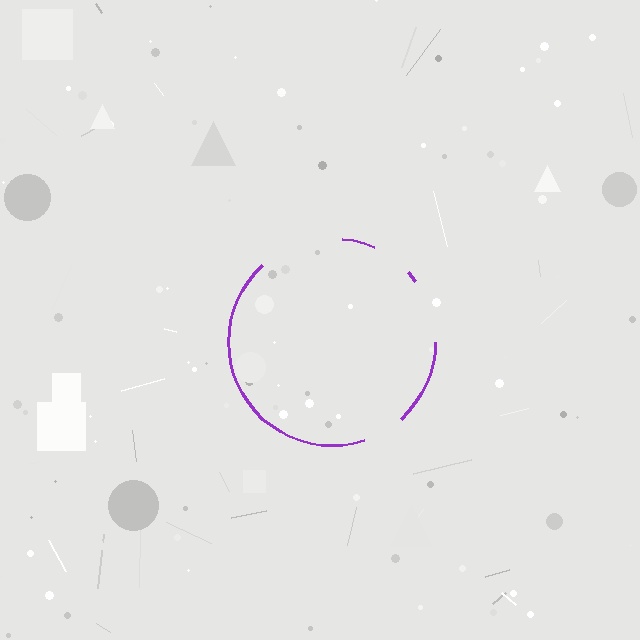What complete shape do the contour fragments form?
The contour fragments form a circle.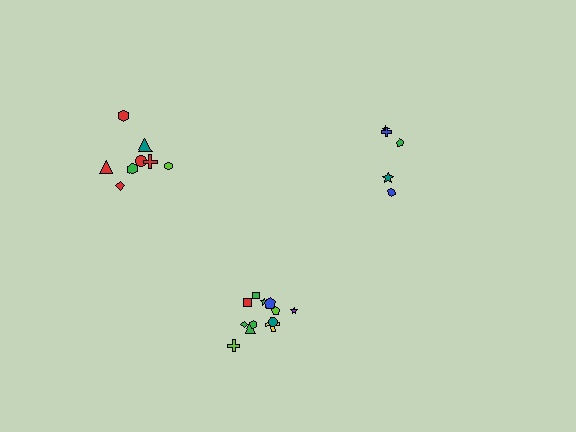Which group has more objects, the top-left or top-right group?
The top-left group.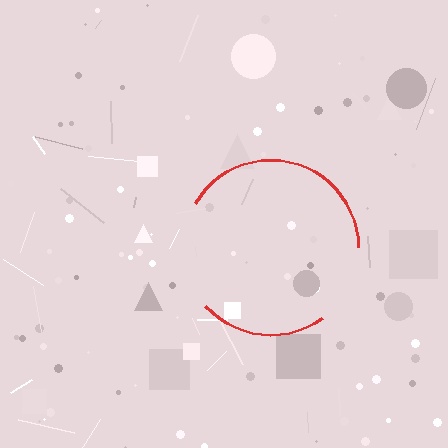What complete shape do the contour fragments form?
The contour fragments form a circle.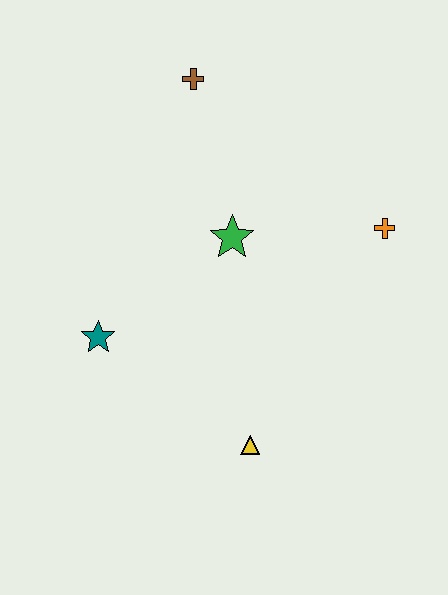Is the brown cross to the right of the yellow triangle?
No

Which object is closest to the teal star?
The green star is closest to the teal star.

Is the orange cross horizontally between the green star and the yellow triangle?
No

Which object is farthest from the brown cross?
The yellow triangle is farthest from the brown cross.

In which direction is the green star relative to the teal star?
The green star is to the right of the teal star.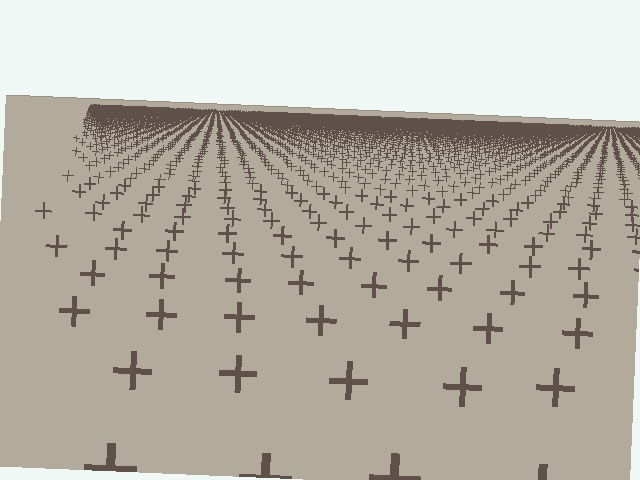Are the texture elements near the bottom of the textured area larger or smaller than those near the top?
Larger. Near the bottom, elements are closer to the viewer and appear at a bigger on-screen size.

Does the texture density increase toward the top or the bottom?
Density increases toward the top.